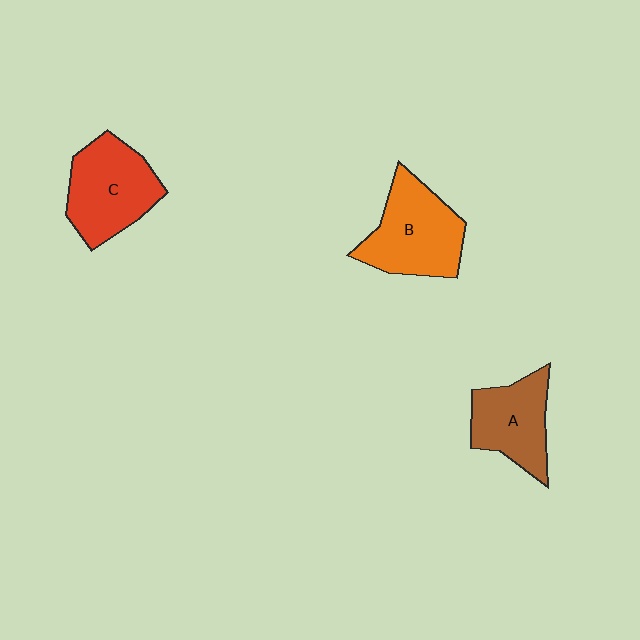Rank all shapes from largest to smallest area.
From largest to smallest: B (orange), C (red), A (brown).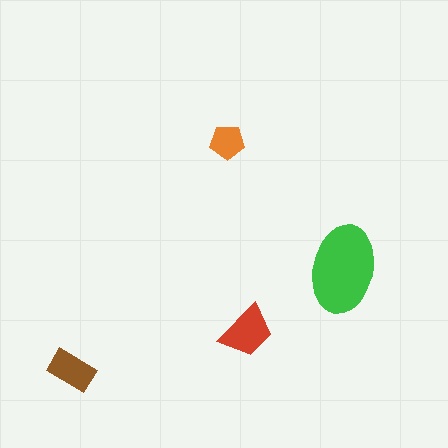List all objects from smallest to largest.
The orange pentagon, the brown rectangle, the red trapezoid, the green ellipse.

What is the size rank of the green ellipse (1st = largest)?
1st.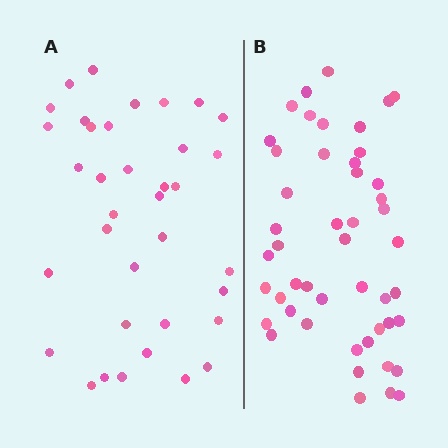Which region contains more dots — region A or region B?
Region B (the right region) has more dots.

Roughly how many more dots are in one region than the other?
Region B has roughly 12 or so more dots than region A.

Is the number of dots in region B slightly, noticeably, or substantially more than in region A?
Region B has noticeably more, but not dramatically so. The ratio is roughly 1.3 to 1.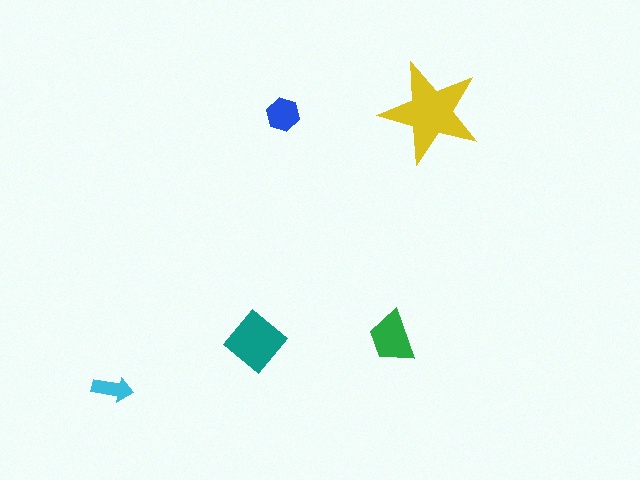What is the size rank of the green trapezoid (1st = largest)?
3rd.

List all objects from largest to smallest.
The yellow star, the teal diamond, the green trapezoid, the blue hexagon, the cyan arrow.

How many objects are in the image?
There are 5 objects in the image.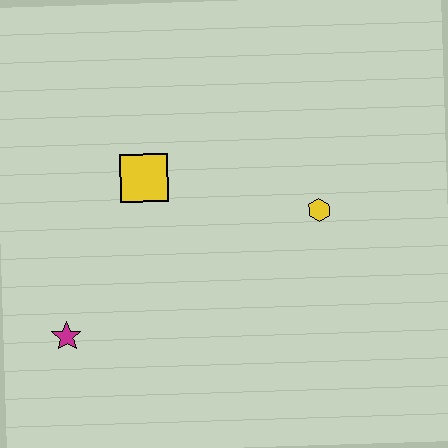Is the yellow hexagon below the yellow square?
Yes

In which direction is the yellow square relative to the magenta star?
The yellow square is above the magenta star.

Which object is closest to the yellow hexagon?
The yellow square is closest to the yellow hexagon.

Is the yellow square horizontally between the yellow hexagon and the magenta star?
Yes